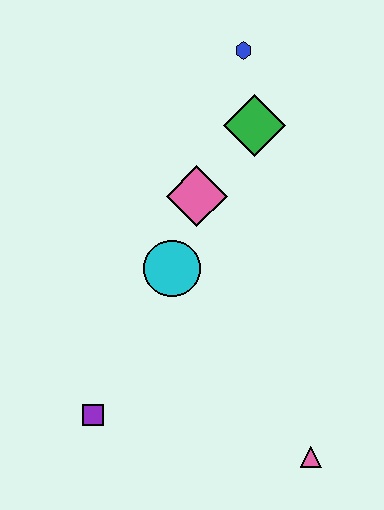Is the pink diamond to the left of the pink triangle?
Yes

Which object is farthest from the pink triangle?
The blue hexagon is farthest from the pink triangle.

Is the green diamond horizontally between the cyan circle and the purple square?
No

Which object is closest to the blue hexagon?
The green diamond is closest to the blue hexagon.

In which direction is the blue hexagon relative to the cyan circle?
The blue hexagon is above the cyan circle.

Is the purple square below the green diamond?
Yes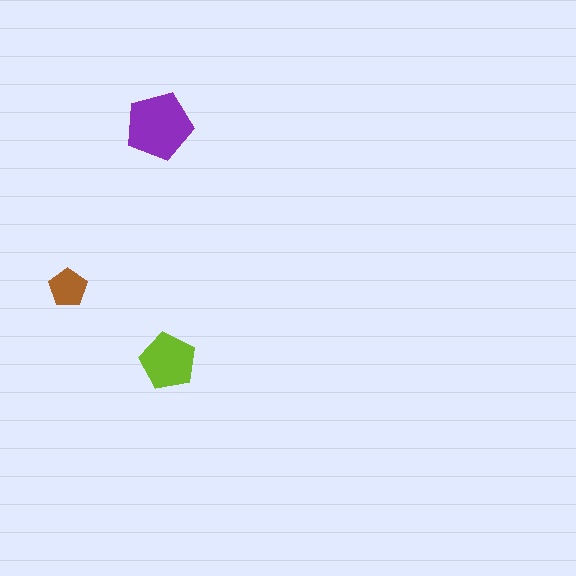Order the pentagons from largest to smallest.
the purple one, the lime one, the brown one.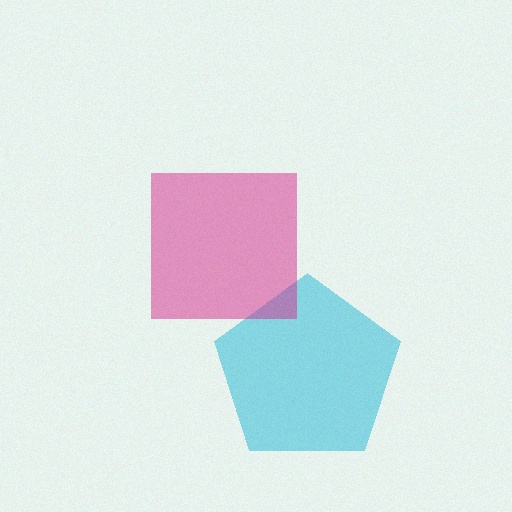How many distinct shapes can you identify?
There are 2 distinct shapes: a cyan pentagon, a magenta square.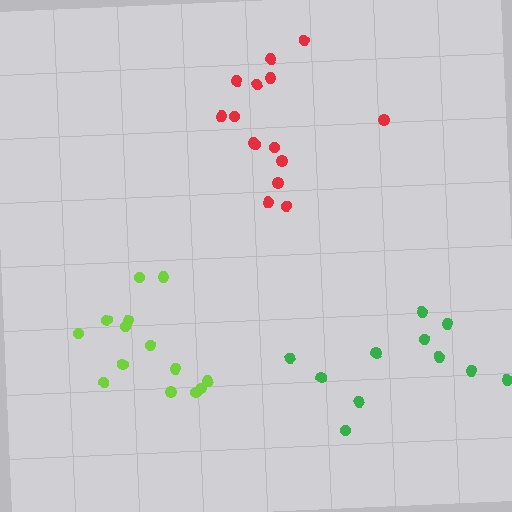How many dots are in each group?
Group 1: 11 dots, Group 2: 14 dots, Group 3: 15 dots (40 total).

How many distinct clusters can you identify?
There are 3 distinct clusters.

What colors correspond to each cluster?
The clusters are colored: green, lime, red.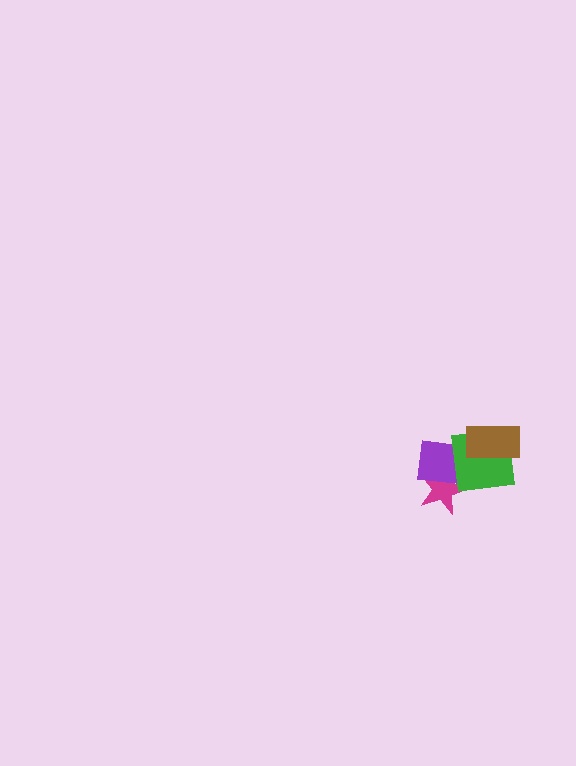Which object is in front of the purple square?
The green square is in front of the purple square.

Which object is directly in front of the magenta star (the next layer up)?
The purple square is directly in front of the magenta star.